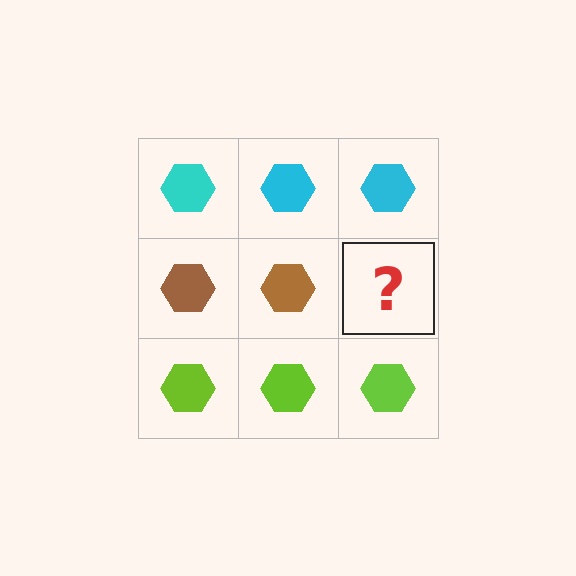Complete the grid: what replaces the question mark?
The question mark should be replaced with a brown hexagon.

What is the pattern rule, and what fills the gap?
The rule is that each row has a consistent color. The gap should be filled with a brown hexagon.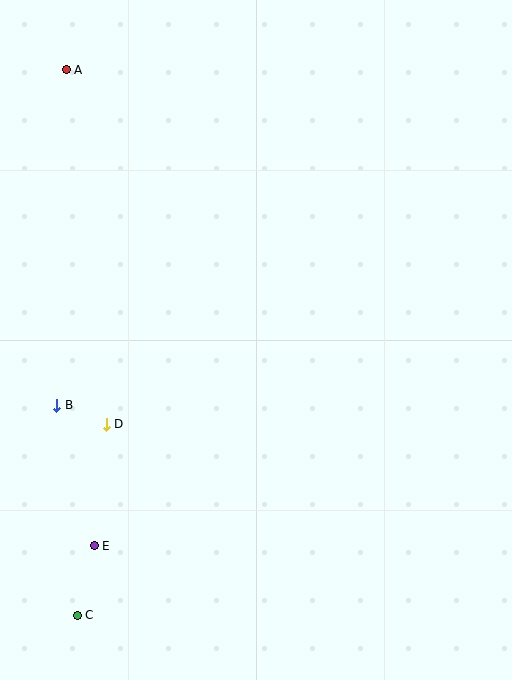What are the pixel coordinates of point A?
Point A is at (66, 70).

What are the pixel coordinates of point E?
Point E is at (94, 546).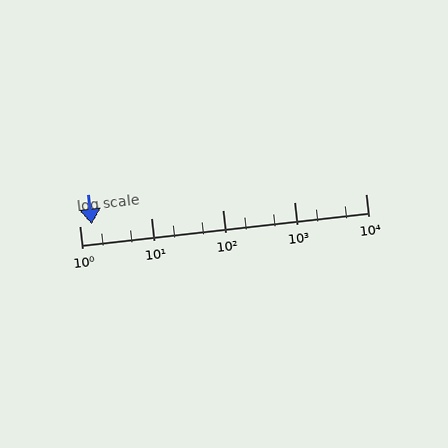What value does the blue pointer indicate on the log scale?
The pointer indicates approximately 1.5.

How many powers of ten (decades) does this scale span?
The scale spans 4 decades, from 1 to 10000.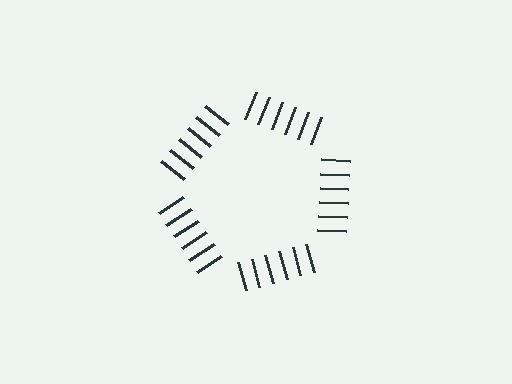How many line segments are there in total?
30 — 6 along each of the 5 edges.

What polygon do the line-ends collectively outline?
An illusory pentagon — the line segments terminate on its edges but no continuous stroke is drawn.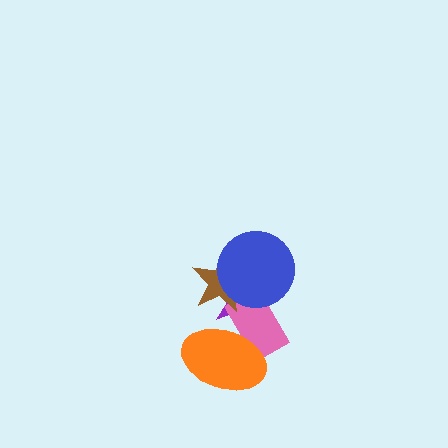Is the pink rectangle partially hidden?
Yes, it is partially covered by another shape.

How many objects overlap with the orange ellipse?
2 objects overlap with the orange ellipse.